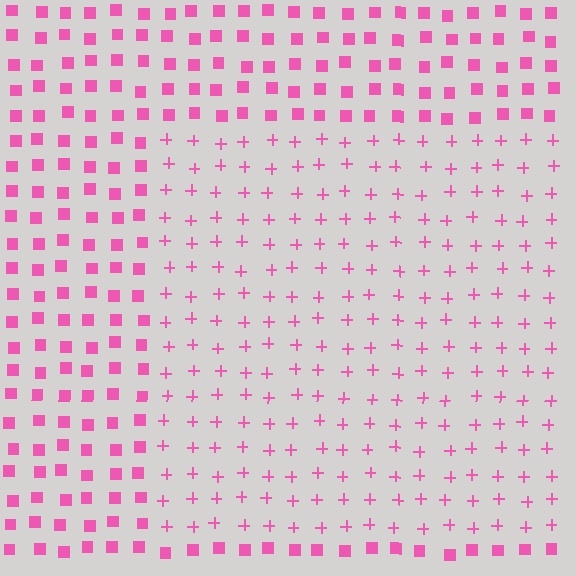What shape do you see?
I see a rectangle.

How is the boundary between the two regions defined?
The boundary is defined by a change in element shape: plus signs inside vs. squares outside. All elements share the same color and spacing.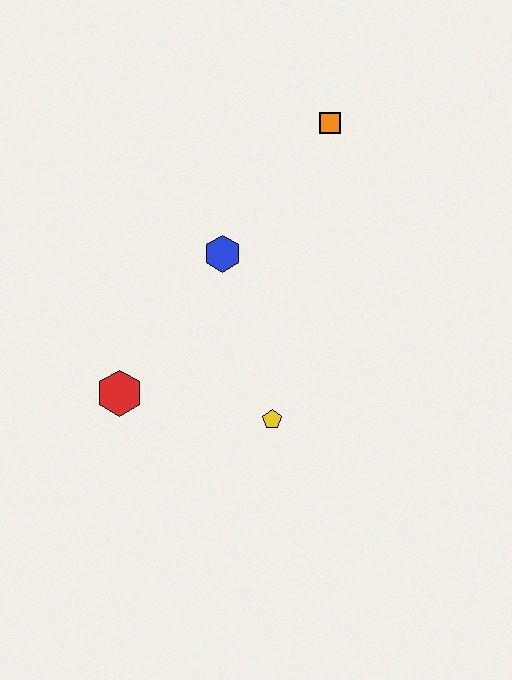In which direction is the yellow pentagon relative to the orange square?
The yellow pentagon is below the orange square.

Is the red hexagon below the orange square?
Yes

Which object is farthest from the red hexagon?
The orange square is farthest from the red hexagon.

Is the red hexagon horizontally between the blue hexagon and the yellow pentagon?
No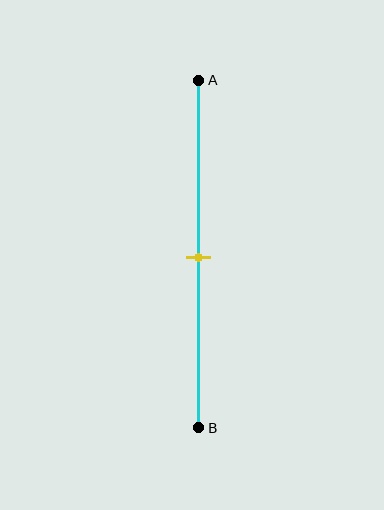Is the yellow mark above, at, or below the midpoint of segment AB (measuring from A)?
The yellow mark is approximately at the midpoint of segment AB.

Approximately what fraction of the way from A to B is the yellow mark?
The yellow mark is approximately 50% of the way from A to B.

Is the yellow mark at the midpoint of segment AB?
Yes, the mark is approximately at the midpoint.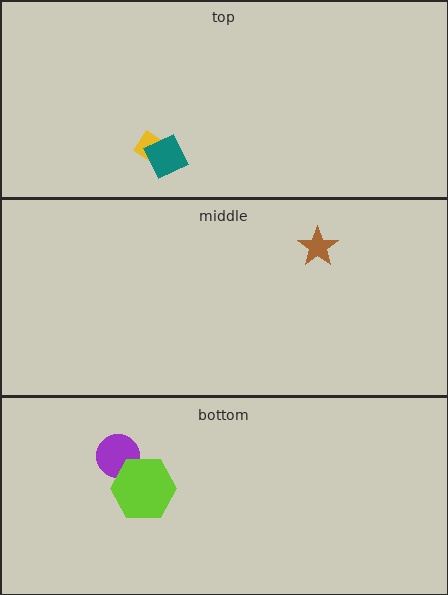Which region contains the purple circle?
The bottom region.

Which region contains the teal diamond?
The top region.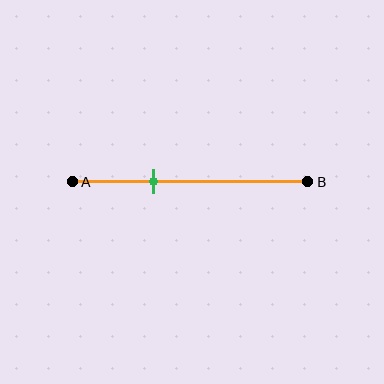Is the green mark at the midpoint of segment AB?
No, the mark is at about 35% from A, not at the 50% midpoint.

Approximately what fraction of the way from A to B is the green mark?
The green mark is approximately 35% of the way from A to B.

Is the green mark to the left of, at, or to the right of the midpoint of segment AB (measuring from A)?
The green mark is to the left of the midpoint of segment AB.